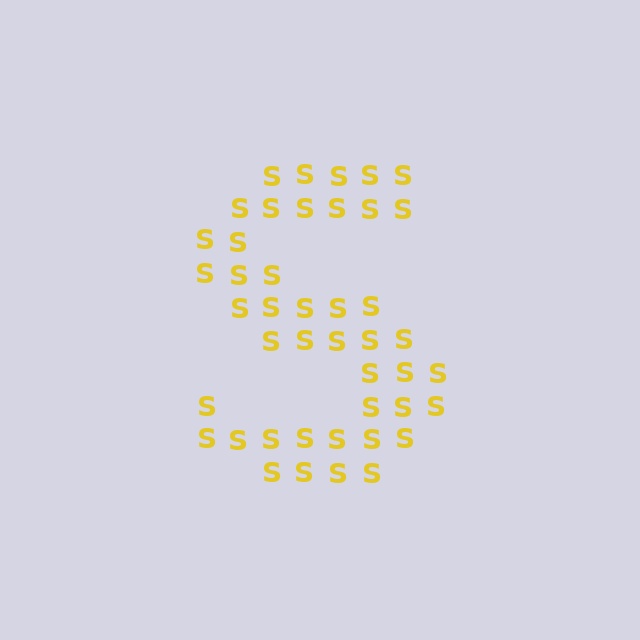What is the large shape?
The large shape is the letter S.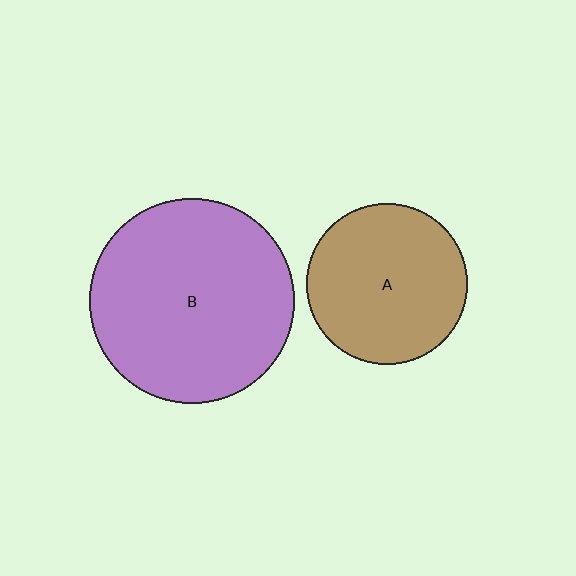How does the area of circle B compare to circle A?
Approximately 1.6 times.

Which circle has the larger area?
Circle B (purple).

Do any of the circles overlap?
No, none of the circles overlap.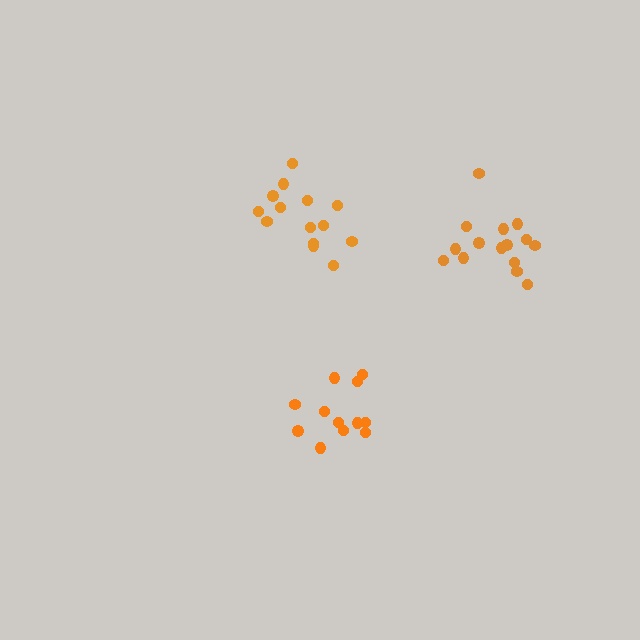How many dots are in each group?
Group 1: 14 dots, Group 2: 12 dots, Group 3: 15 dots (41 total).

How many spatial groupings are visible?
There are 3 spatial groupings.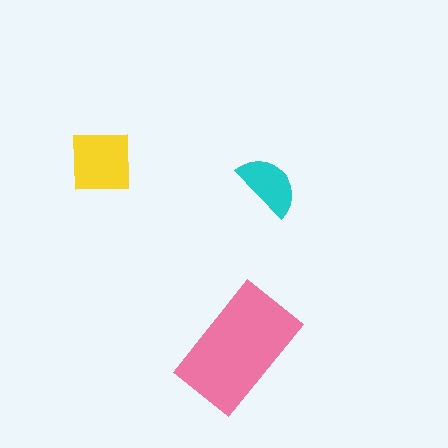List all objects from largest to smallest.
The pink rectangle, the yellow square, the cyan semicircle.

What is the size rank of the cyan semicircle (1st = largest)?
3rd.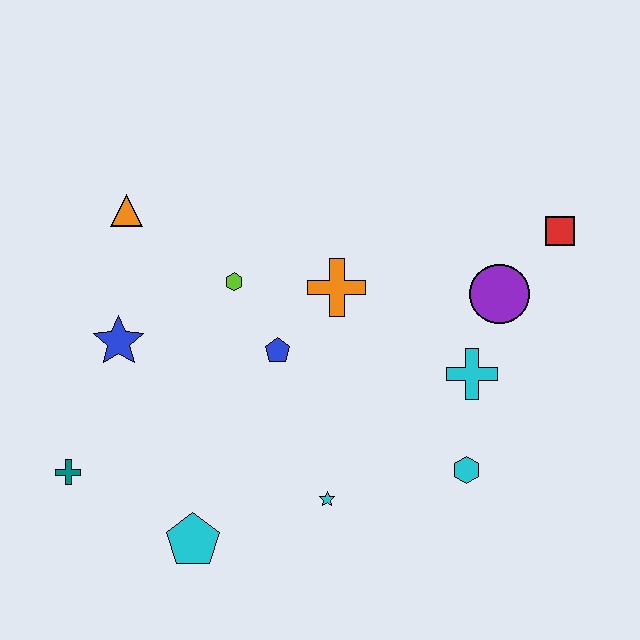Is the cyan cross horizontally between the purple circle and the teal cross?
Yes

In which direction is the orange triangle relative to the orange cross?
The orange triangle is to the left of the orange cross.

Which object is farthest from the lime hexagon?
The red square is farthest from the lime hexagon.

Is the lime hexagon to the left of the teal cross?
No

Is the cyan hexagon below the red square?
Yes